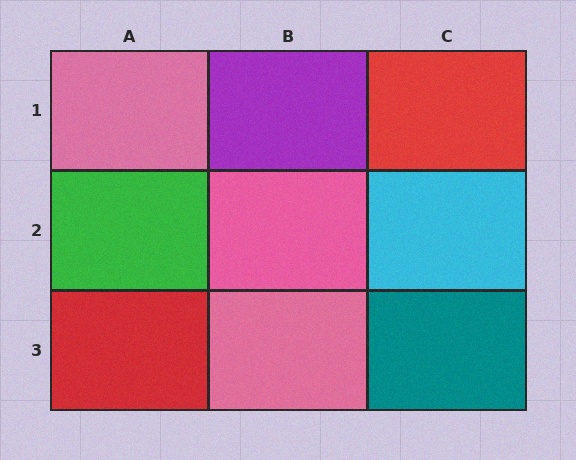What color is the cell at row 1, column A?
Pink.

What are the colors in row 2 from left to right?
Green, pink, cyan.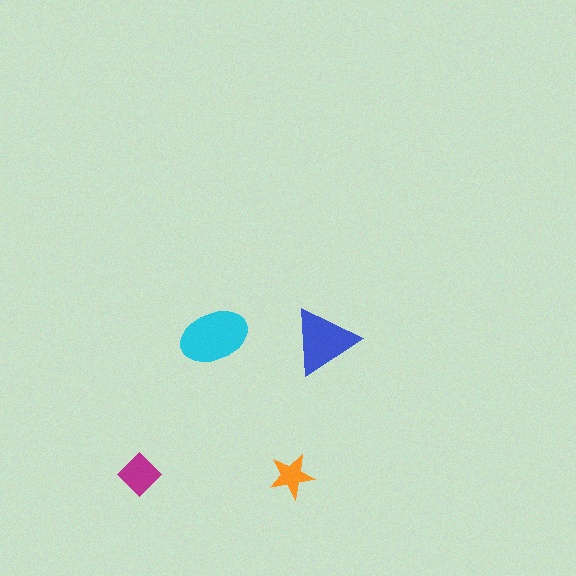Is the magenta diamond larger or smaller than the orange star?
Larger.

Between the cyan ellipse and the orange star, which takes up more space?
The cyan ellipse.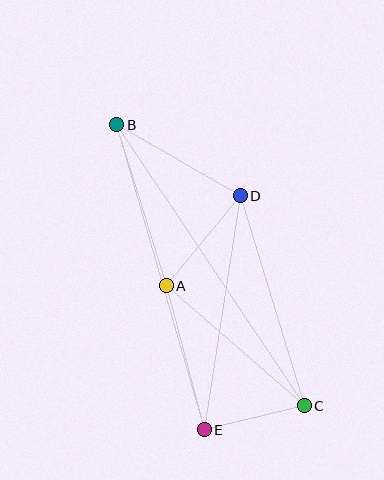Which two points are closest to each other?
Points C and E are closest to each other.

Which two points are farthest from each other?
Points B and C are farthest from each other.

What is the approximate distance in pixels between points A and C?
The distance between A and C is approximately 183 pixels.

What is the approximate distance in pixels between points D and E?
The distance between D and E is approximately 237 pixels.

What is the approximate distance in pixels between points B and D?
The distance between B and D is approximately 142 pixels.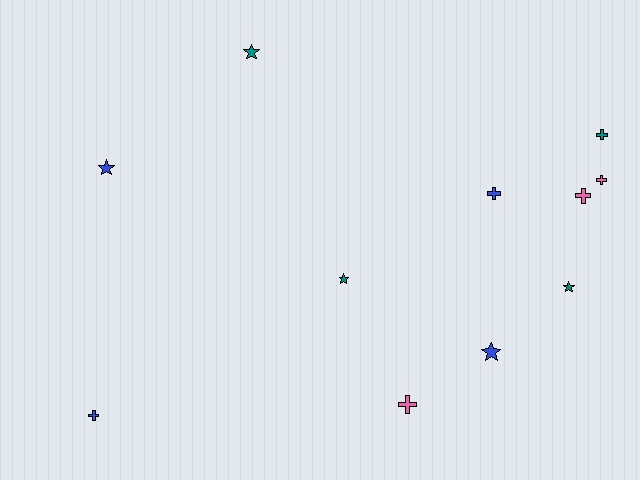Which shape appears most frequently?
Cross, with 6 objects.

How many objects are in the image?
There are 11 objects.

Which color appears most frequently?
Teal, with 4 objects.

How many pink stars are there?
There are no pink stars.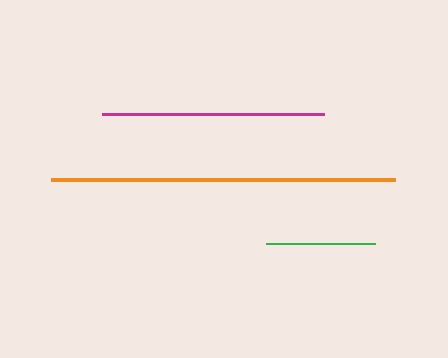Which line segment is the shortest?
The green line is the shortest at approximately 109 pixels.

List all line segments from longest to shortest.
From longest to shortest: orange, magenta, green.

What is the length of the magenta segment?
The magenta segment is approximately 222 pixels long.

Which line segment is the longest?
The orange line is the longest at approximately 343 pixels.